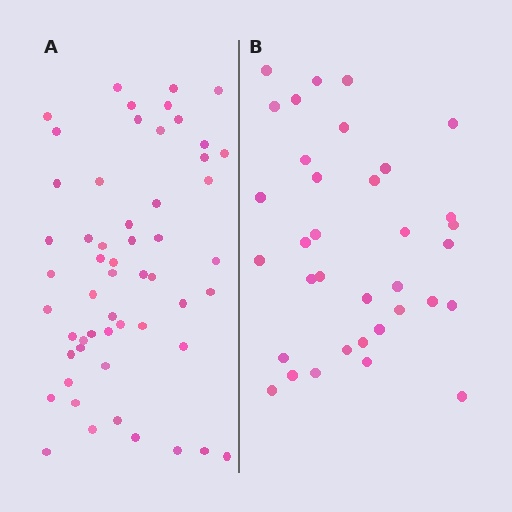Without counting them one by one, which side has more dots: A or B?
Region A (the left region) has more dots.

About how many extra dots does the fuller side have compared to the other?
Region A has approximately 20 more dots than region B.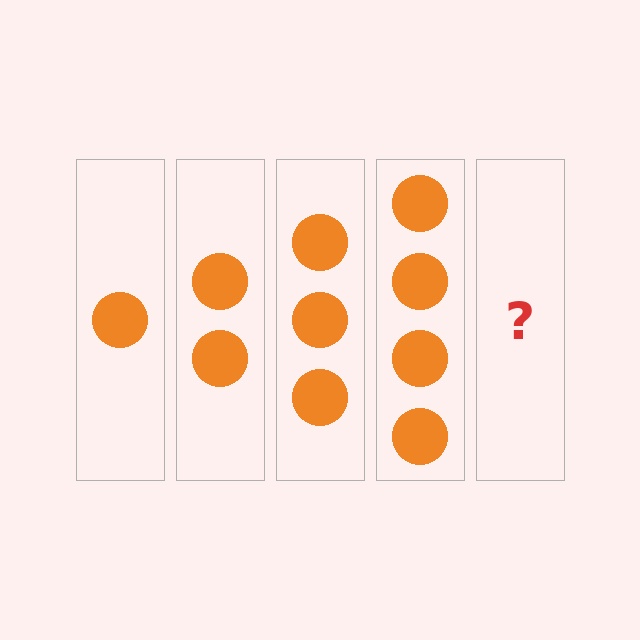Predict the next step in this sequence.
The next step is 5 circles.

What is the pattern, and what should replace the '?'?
The pattern is that each step adds one more circle. The '?' should be 5 circles.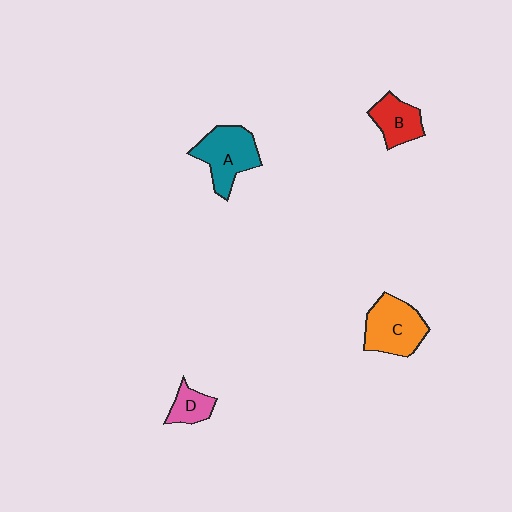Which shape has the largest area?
Shape A (teal).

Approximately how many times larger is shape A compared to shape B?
Approximately 1.5 times.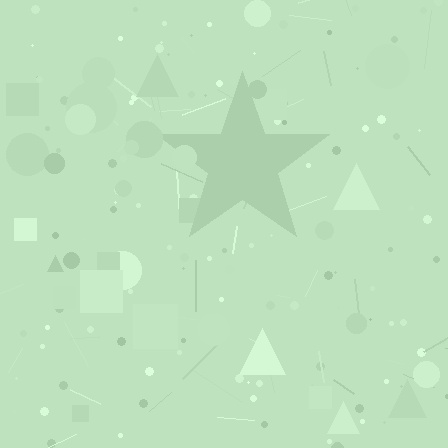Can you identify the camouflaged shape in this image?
The camouflaged shape is a star.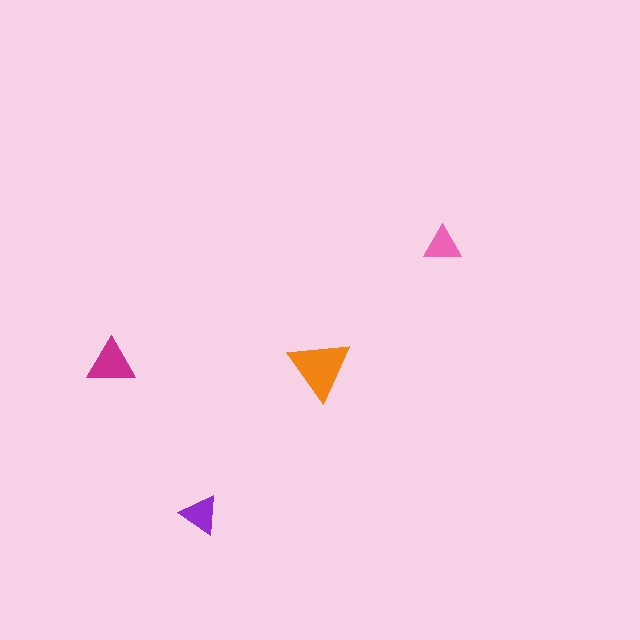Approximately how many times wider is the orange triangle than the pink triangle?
About 1.5 times wider.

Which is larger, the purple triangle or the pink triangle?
The purple one.